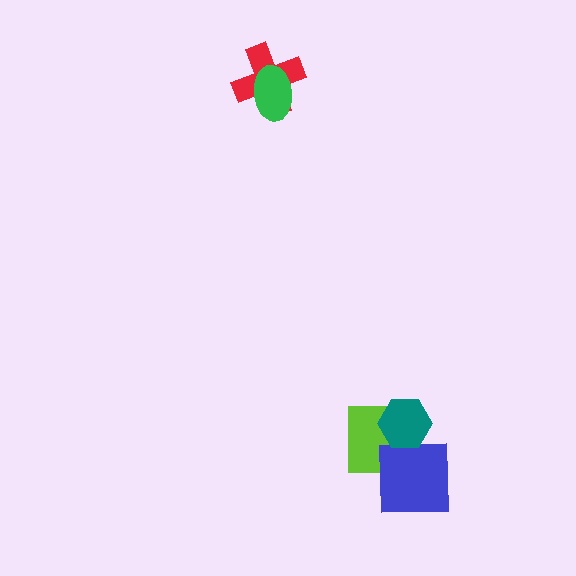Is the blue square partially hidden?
Yes, it is partially covered by another shape.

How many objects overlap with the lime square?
2 objects overlap with the lime square.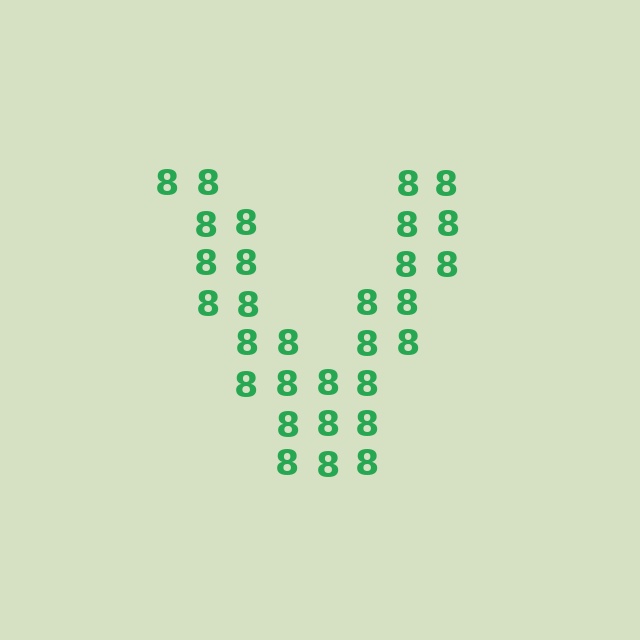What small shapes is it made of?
It is made of small digit 8's.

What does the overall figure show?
The overall figure shows the letter V.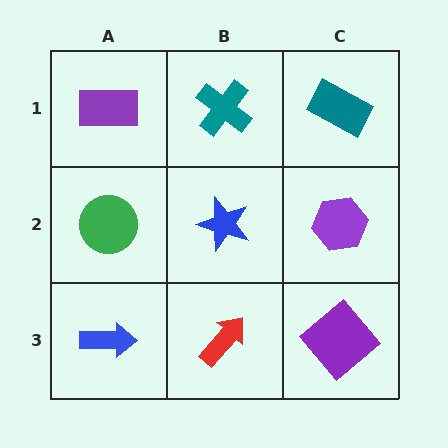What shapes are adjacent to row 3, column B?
A blue star (row 2, column B), a blue arrow (row 3, column A), a purple diamond (row 3, column C).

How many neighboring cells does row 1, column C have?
2.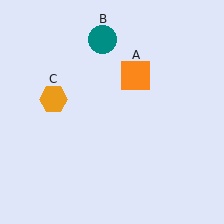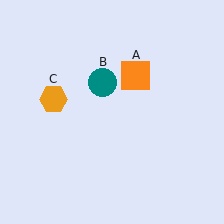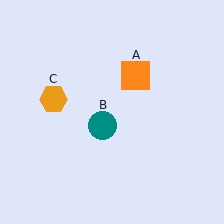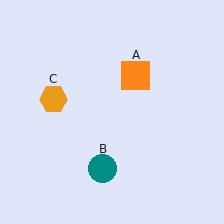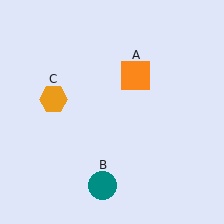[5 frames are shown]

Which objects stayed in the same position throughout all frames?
Orange square (object A) and orange hexagon (object C) remained stationary.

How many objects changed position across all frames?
1 object changed position: teal circle (object B).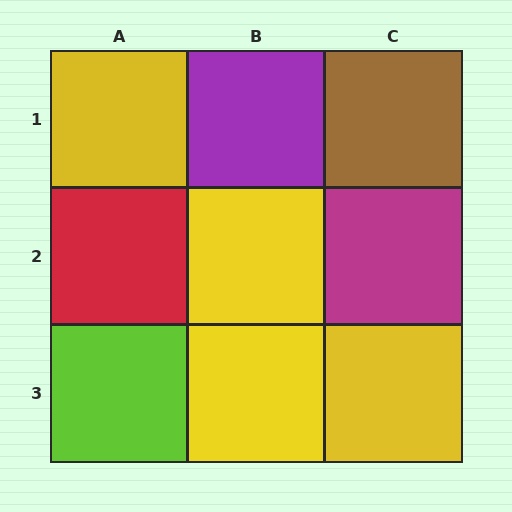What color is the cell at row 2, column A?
Red.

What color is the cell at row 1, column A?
Yellow.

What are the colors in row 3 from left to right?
Lime, yellow, yellow.